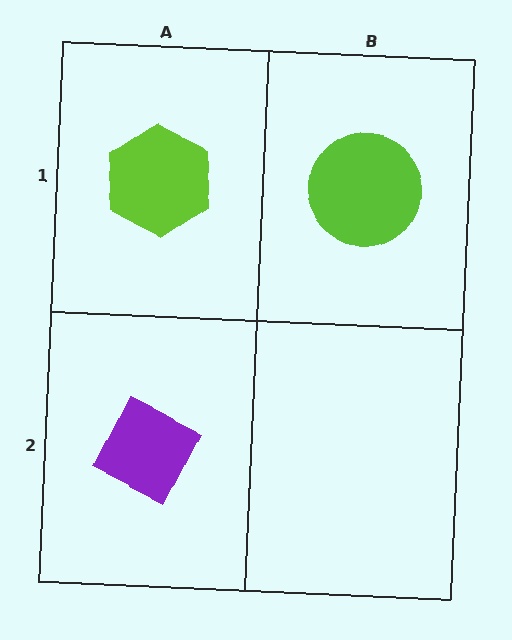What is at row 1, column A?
A lime hexagon.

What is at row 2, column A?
A purple diamond.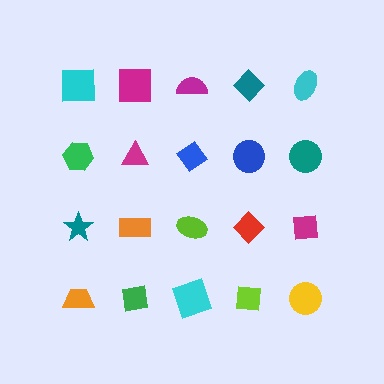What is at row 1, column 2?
A magenta square.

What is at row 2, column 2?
A magenta triangle.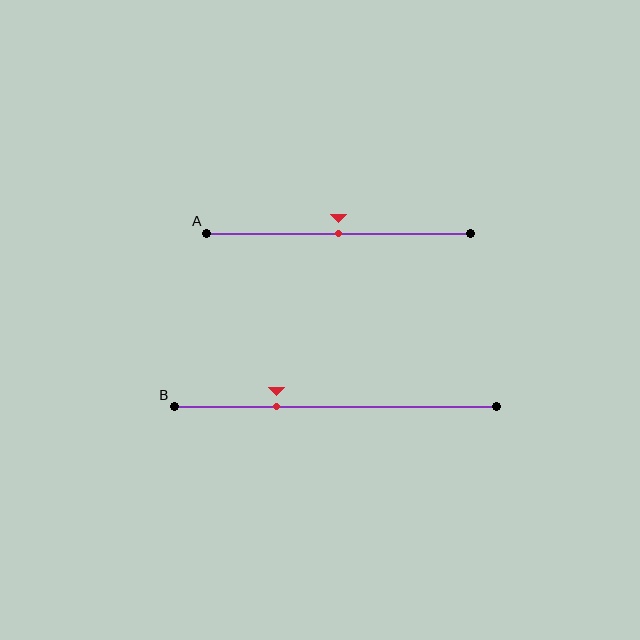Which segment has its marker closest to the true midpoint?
Segment A has its marker closest to the true midpoint.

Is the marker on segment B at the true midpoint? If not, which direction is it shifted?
No, the marker on segment B is shifted to the left by about 18% of the segment length.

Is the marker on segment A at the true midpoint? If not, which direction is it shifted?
Yes, the marker on segment A is at the true midpoint.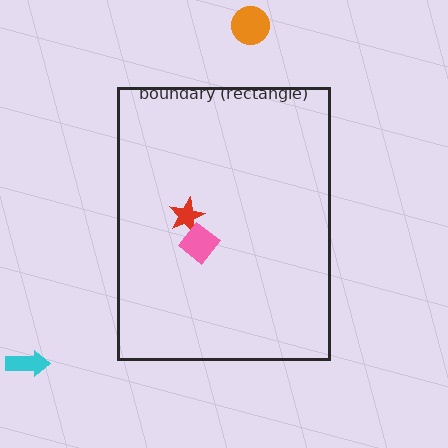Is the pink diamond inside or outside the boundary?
Inside.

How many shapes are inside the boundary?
2 inside, 2 outside.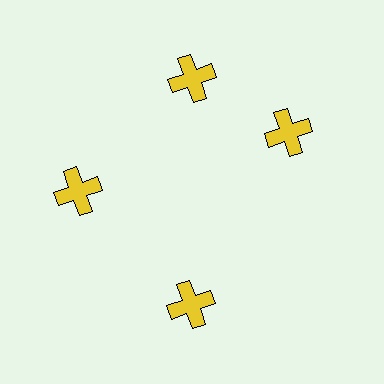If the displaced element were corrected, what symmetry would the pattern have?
It would have 4-fold rotational symmetry — the pattern would map onto itself every 90 degrees.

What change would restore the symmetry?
The symmetry would be restored by rotating it back into even spacing with its neighbors so that all 4 crosses sit at equal angles and equal distance from the center.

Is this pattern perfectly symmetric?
No. The 4 yellow crosses are arranged in a ring, but one element near the 3 o'clock position is rotated out of alignment along the ring, breaking the 4-fold rotational symmetry.